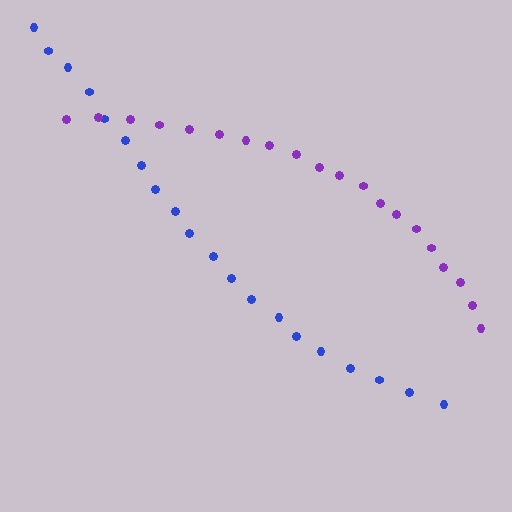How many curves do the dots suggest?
There are 2 distinct paths.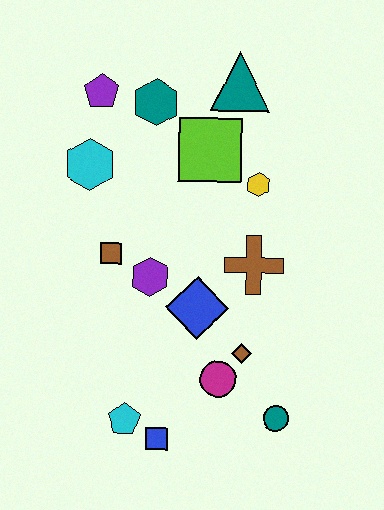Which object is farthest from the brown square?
The teal circle is farthest from the brown square.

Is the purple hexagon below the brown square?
Yes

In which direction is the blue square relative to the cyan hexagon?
The blue square is below the cyan hexagon.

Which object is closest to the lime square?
The yellow hexagon is closest to the lime square.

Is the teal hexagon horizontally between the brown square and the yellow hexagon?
Yes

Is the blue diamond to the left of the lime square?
Yes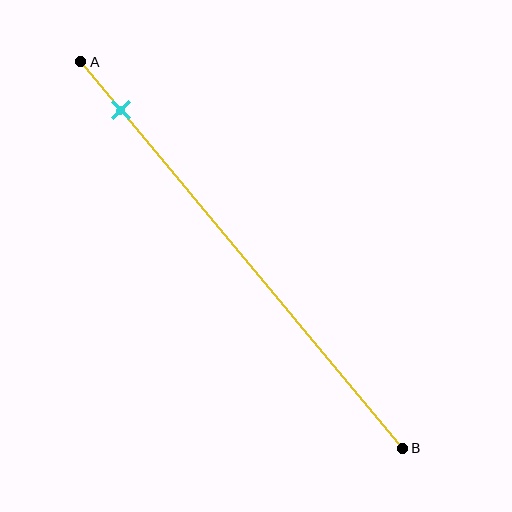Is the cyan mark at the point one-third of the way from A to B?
No, the mark is at about 15% from A, not at the 33% one-third point.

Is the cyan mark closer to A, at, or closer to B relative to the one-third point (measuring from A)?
The cyan mark is closer to point A than the one-third point of segment AB.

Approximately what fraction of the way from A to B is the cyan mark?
The cyan mark is approximately 15% of the way from A to B.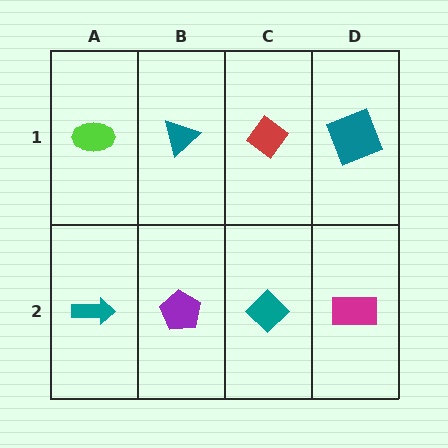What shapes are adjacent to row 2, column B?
A teal triangle (row 1, column B), a teal arrow (row 2, column A), a teal diamond (row 2, column C).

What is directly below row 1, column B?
A purple pentagon.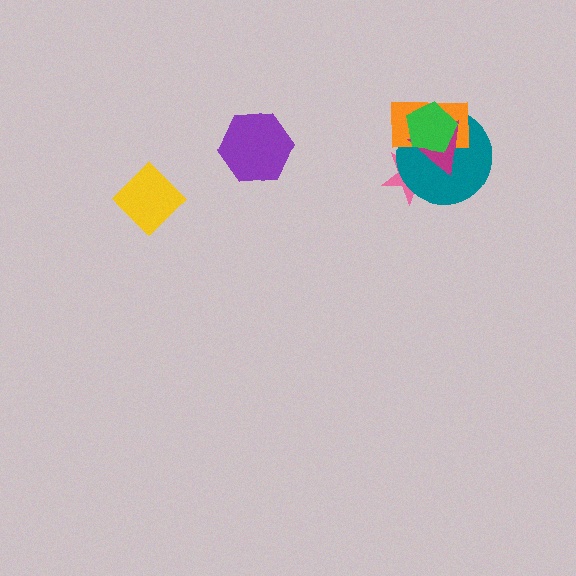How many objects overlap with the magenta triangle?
4 objects overlap with the magenta triangle.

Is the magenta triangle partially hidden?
Yes, it is partially covered by another shape.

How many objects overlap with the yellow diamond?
0 objects overlap with the yellow diamond.